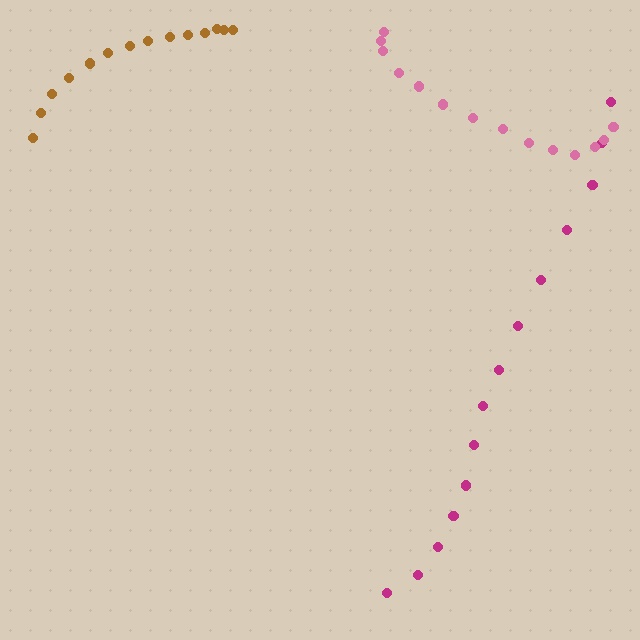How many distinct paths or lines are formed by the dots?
There are 3 distinct paths.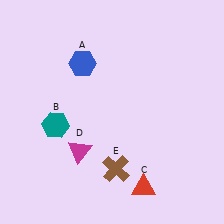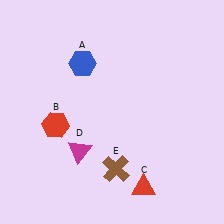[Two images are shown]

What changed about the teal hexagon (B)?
In Image 1, B is teal. In Image 2, it changed to red.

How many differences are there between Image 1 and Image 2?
There is 1 difference between the two images.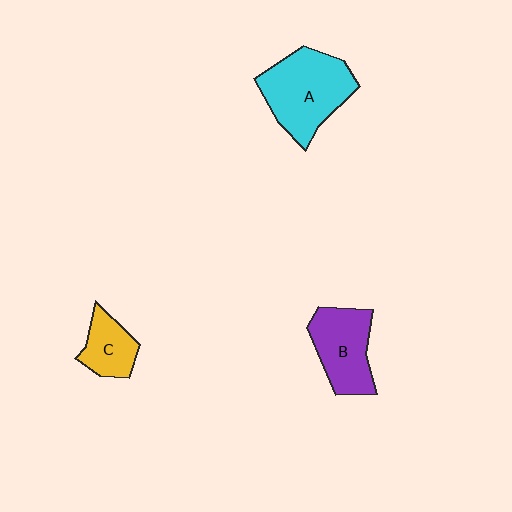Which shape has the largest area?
Shape A (cyan).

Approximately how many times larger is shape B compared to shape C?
Approximately 1.6 times.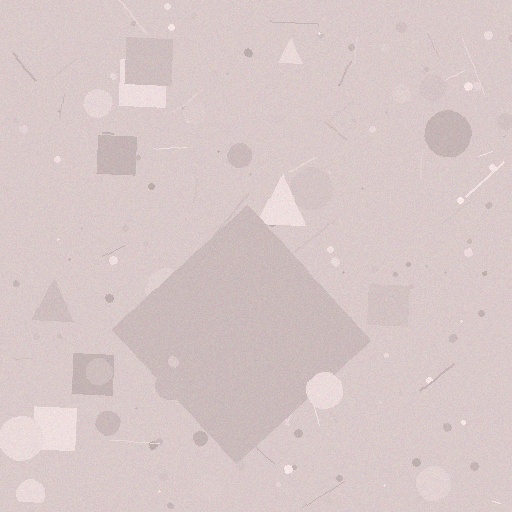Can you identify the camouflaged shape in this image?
The camouflaged shape is a diamond.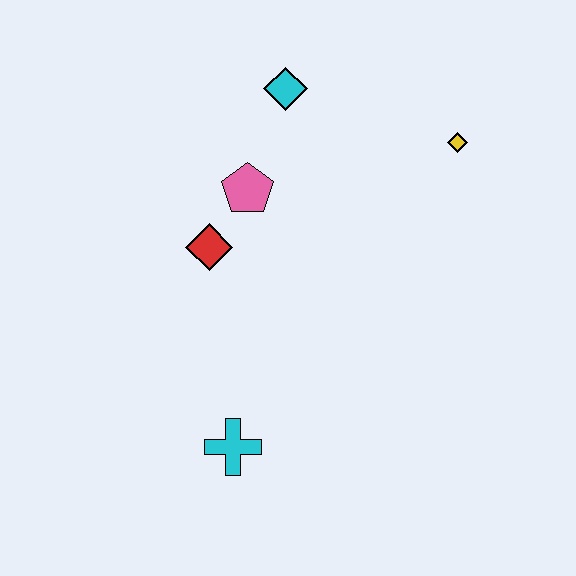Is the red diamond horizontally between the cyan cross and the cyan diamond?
No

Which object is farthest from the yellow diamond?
The cyan cross is farthest from the yellow diamond.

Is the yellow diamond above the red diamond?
Yes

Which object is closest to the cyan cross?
The red diamond is closest to the cyan cross.